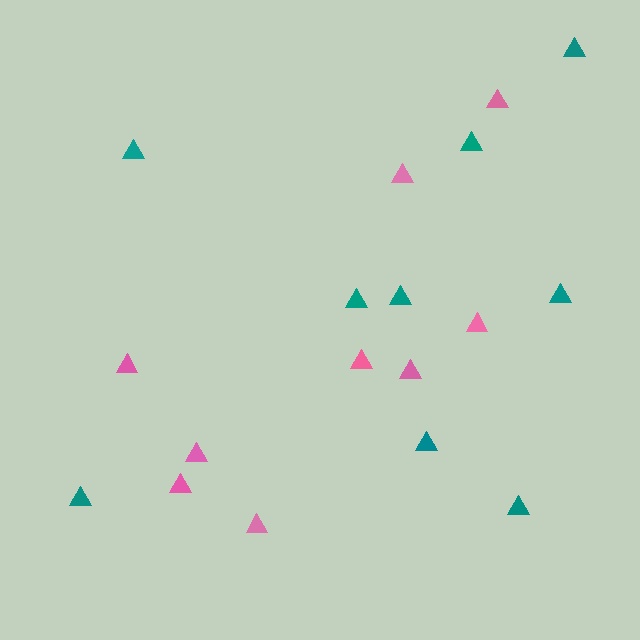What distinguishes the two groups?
There are 2 groups: one group of pink triangles (9) and one group of teal triangles (9).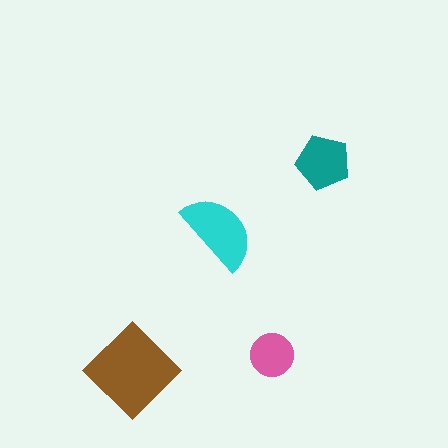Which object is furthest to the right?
The teal pentagon is rightmost.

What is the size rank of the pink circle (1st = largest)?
4th.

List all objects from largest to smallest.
The brown diamond, the cyan semicircle, the teal pentagon, the pink circle.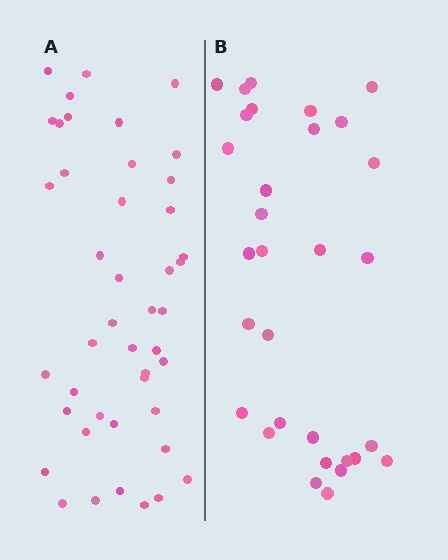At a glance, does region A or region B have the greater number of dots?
Region A (the left region) has more dots.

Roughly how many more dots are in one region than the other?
Region A has approximately 15 more dots than region B.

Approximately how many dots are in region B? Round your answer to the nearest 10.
About 30 dots. (The exact count is 31, which rounds to 30.)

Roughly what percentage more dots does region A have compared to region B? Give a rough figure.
About 40% more.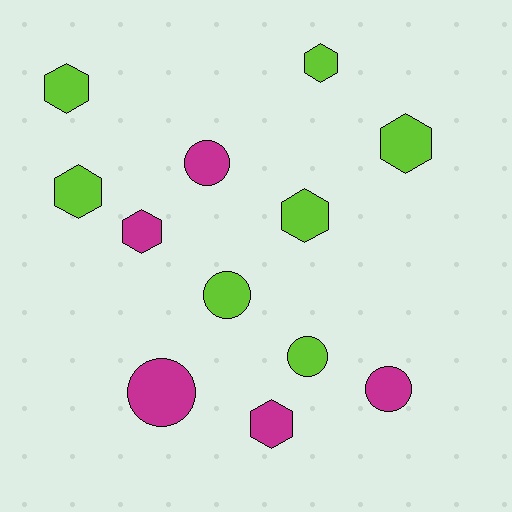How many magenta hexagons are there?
There are 2 magenta hexagons.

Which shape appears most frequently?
Hexagon, with 7 objects.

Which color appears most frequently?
Lime, with 7 objects.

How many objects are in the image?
There are 12 objects.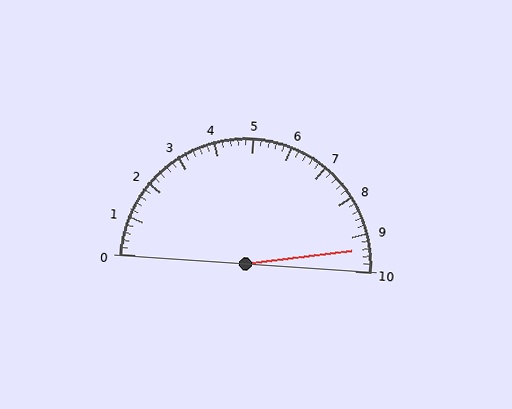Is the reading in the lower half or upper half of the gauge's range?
The reading is in the upper half of the range (0 to 10).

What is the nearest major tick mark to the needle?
The nearest major tick mark is 9.